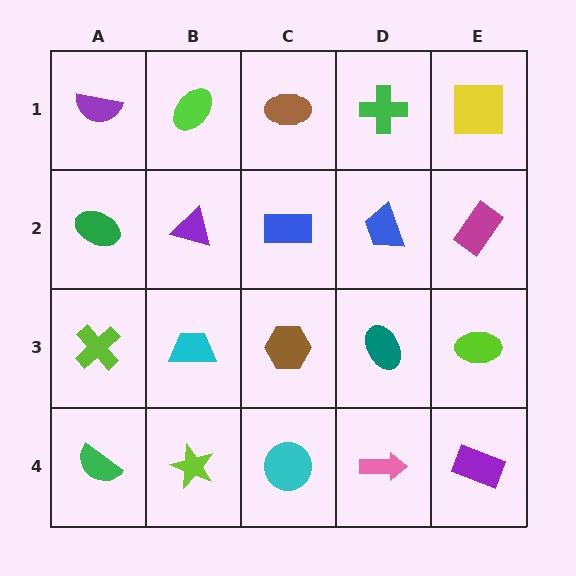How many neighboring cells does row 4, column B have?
3.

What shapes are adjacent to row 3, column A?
A green ellipse (row 2, column A), a green semicircle (row 4, column A), a cyan trapezoid (row 3, column B).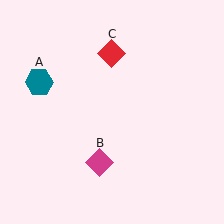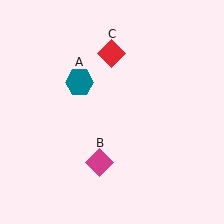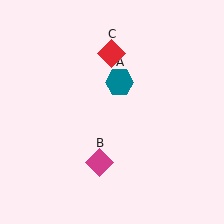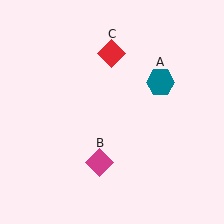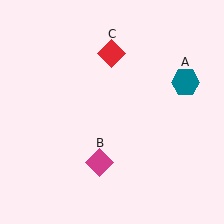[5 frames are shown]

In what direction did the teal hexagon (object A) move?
The teal hexagon (object A) moved right.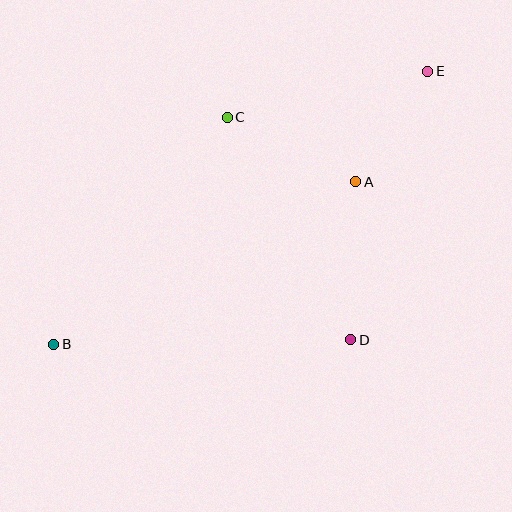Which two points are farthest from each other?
Points B and E are farthest from each other.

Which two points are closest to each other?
Points A and E are closest to each other.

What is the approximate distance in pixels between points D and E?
The distance between D and E is approximately 279 pixels.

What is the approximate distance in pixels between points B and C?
The distance between B and C is approximately 286 pixels.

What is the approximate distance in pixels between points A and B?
The distance between A and B is approximately 343 pixels.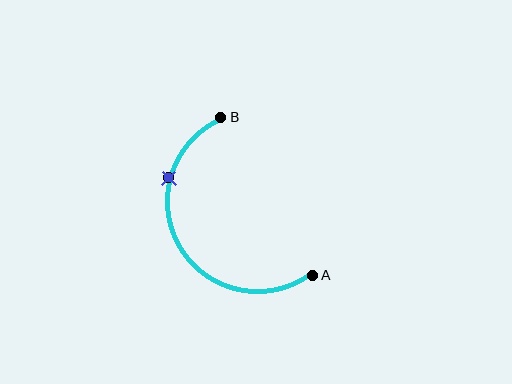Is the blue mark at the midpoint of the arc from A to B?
No. The blue mark lies on the arc but is closer to endpoint B. The arc midpoint would be at the point on the curve equidistant along the arc from both A and B.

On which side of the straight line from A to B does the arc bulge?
The arc bulges to the left of the straight line connecting A and B.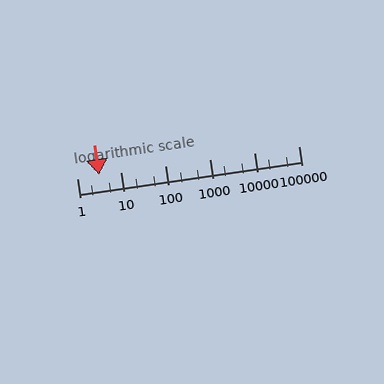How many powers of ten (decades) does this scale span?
The scale spans 5 decades, from 1 to 100000.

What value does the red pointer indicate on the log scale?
The pointer indicates approximately 3.2.